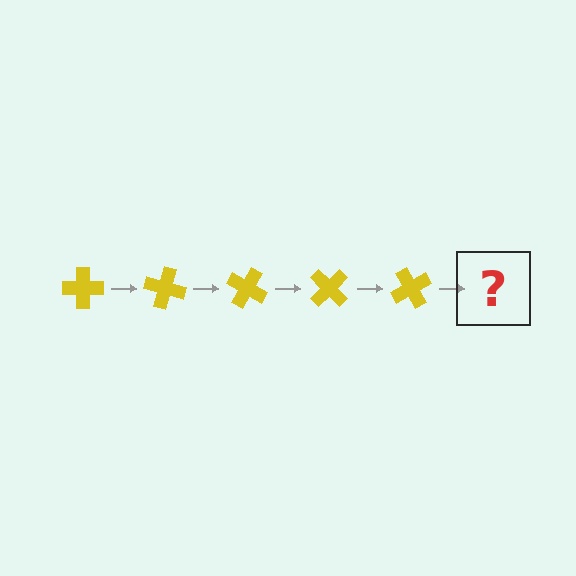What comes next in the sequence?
The next element should be a yellow cross rotated 75 degrees.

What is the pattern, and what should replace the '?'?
The pattern is that the cross rotates 15 degrees each step. The '?' should be a yellow cross rotated 75 degrees.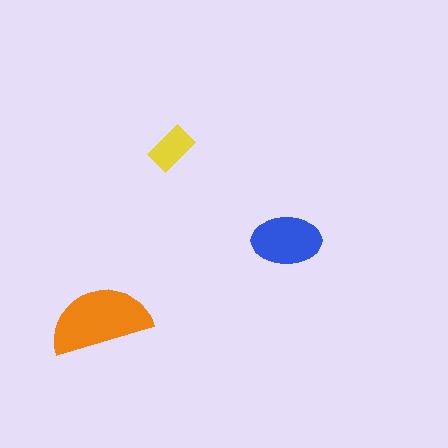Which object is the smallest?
The yellow rectangle.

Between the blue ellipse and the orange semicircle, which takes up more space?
The orange semicircle.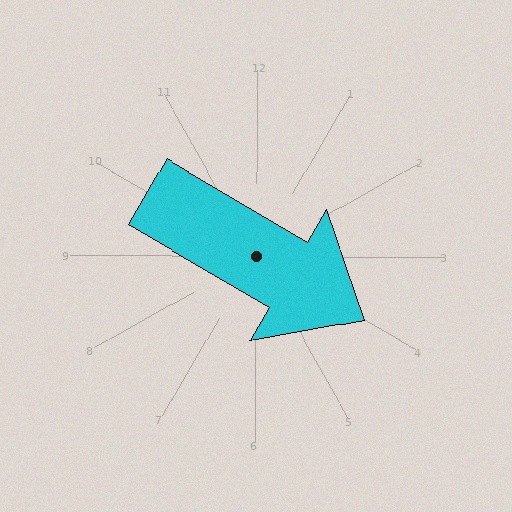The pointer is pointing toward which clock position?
Roughly 4 o'clock.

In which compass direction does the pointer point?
Southeast.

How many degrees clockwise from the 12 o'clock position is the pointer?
Approximately 120 degrees.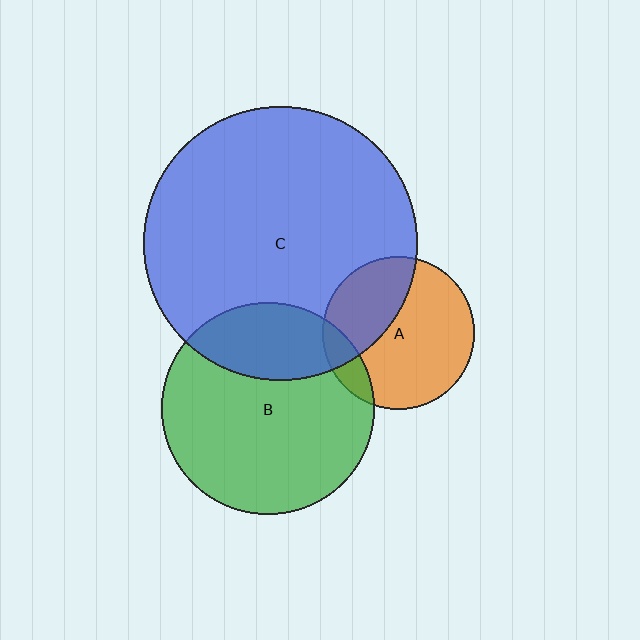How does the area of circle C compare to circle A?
Approximately 3.2 times.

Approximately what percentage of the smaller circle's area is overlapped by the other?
Approximately 35%.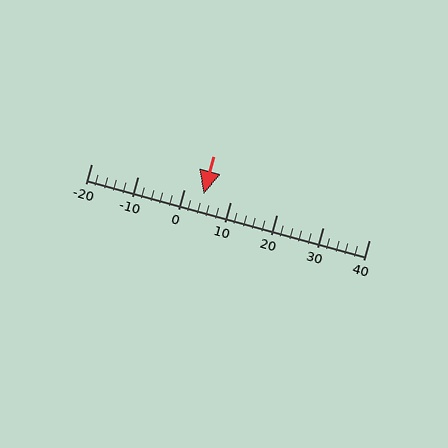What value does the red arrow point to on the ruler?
The red arrow points to approximately 4.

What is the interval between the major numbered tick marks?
The major tick marks are spaced 10 units apart.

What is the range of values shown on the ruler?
The ruler shows values from -20 to 40.